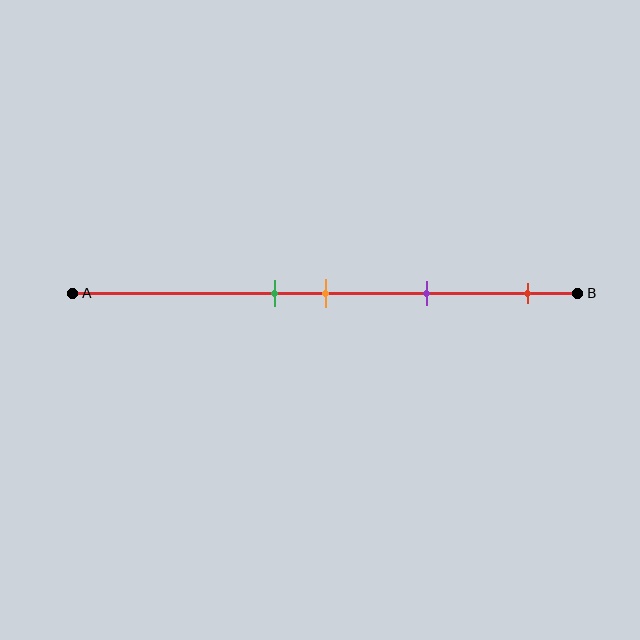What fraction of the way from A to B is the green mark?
The green mark is approximately 40% (0.4) of the way from A to B.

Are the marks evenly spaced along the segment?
No, the marks are not evenly spaced.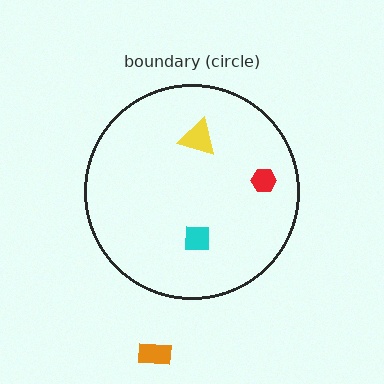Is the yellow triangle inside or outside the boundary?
Inside.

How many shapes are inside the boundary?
3 inside, 1 outside.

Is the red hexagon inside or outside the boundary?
Inside.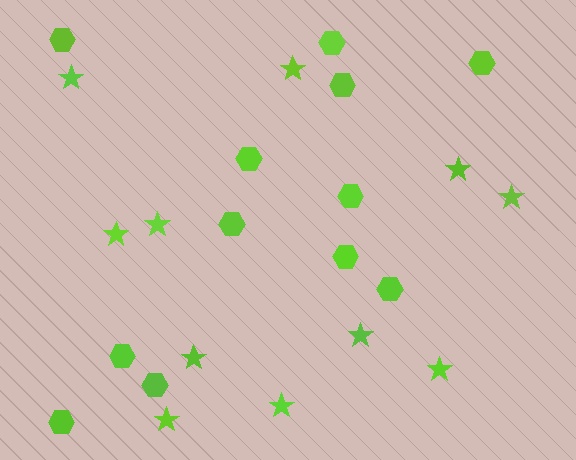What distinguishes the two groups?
There are 2 groups: one group of stars (11) and one group of hexagons (12).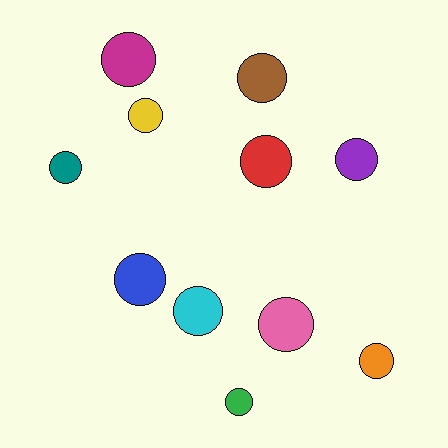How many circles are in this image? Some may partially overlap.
There are 11 circles.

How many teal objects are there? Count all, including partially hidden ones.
There is 1 teal object.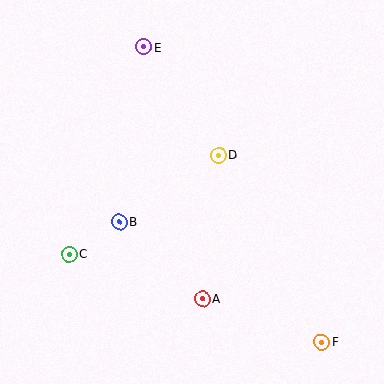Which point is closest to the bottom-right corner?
Point F is closest to the bottom-right corner.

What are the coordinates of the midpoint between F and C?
The midpoint between F and C is at (196, 298).